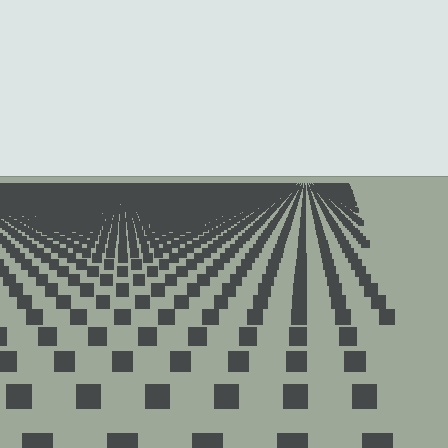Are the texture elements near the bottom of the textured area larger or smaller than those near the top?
Larger. Near the bottom, elements are closer to the viewer and appear at a bigger on-screen size.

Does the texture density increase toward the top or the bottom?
Density increases toward the top.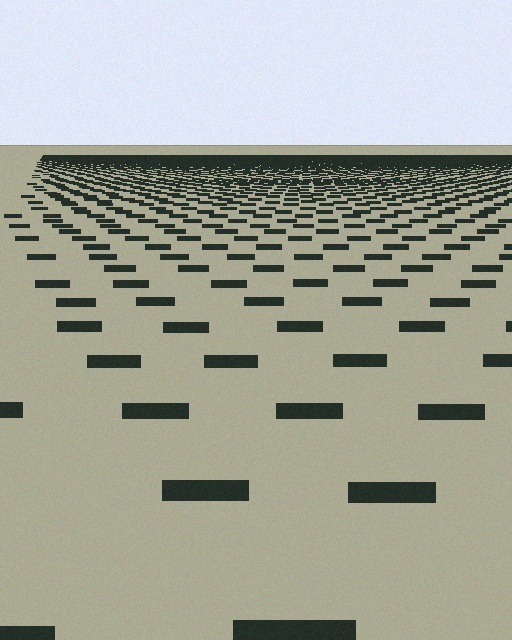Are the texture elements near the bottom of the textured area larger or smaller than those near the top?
Larger. Near the bottom, elements are closer to the viewer and appear at a bigger on-screen size.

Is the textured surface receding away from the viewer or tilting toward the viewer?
The surface is receding away from the viewer. Texture elements get smaller and denser toward the top.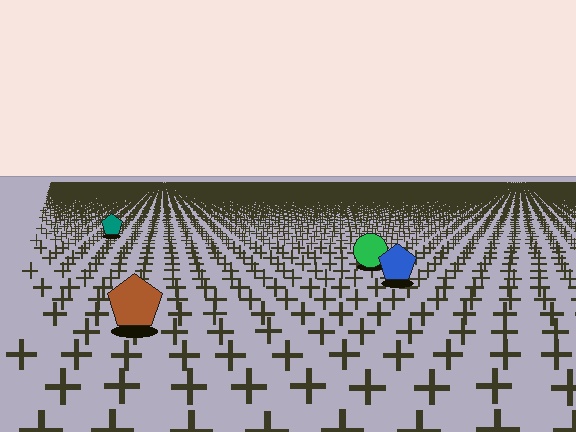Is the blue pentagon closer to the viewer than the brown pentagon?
No. The brown pentagon is closer — you can tell from the texture gradient: the ground texture is coarser near it.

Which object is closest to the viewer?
The brown pentagon is closest. The texture marks near it are larger and more spread out.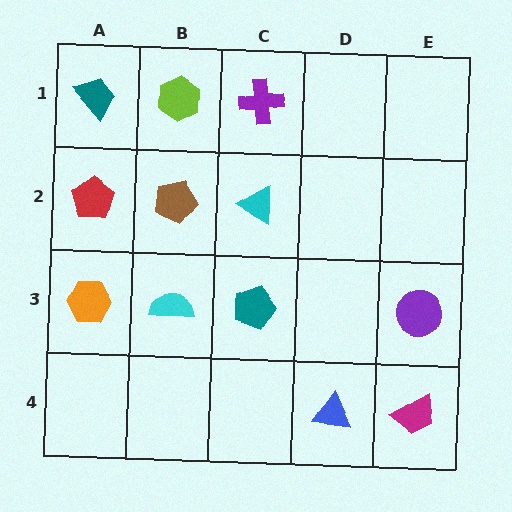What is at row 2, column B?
A brown pentagon.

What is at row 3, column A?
An orange hexagon.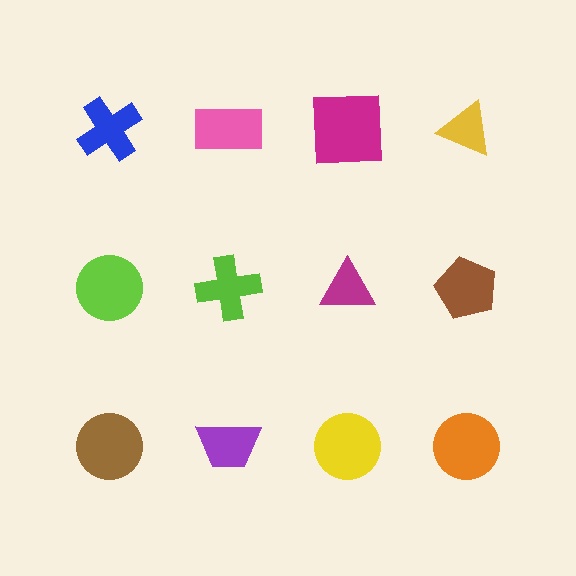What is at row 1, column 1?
A blue cross.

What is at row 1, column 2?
A pink rectangle.